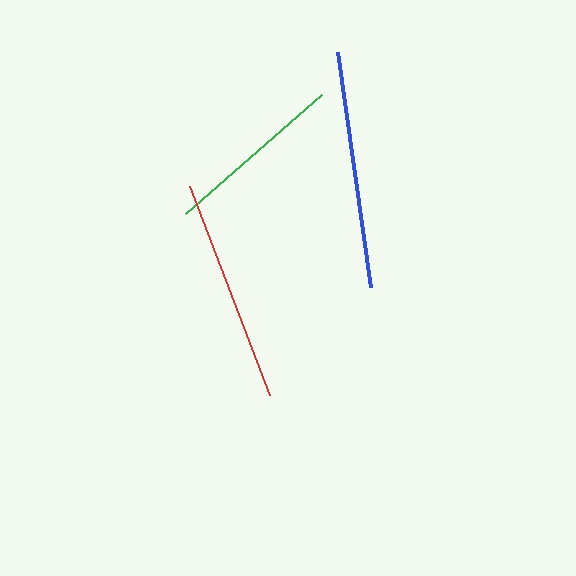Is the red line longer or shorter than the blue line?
The blue line is longer than the red line.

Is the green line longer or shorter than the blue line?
The blue line is longer than the green line.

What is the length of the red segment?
The red segment is approximately 224 pixels long.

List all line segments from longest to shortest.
From longest to shortest: blue, red, green.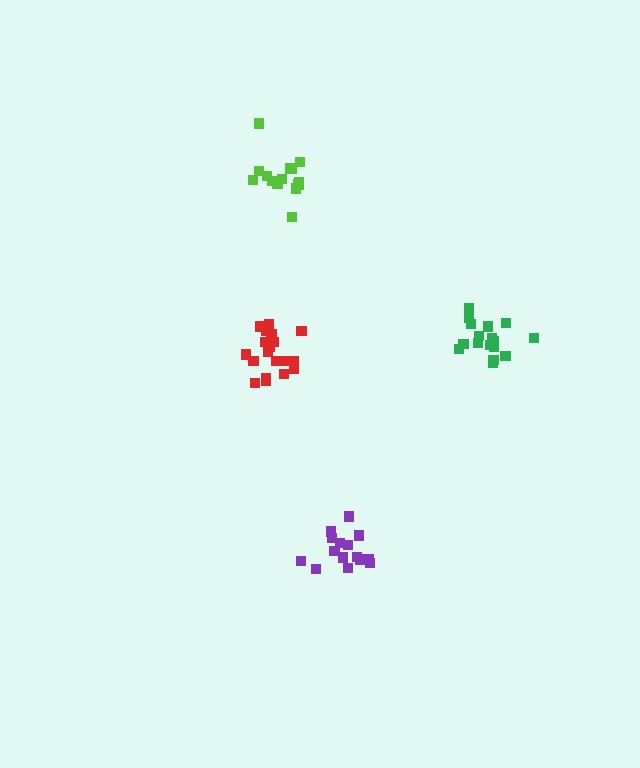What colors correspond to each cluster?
The clusters are colored: lime, purple, red, green.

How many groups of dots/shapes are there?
There are 4 groups.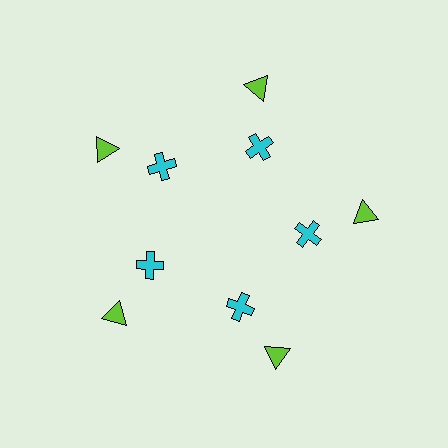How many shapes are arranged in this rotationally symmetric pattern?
There are 10 shapes, arranged in 5 groups of 2.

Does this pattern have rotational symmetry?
Yes, this pattern has 5-fold rotational symmetry. It looks the same after rotating 72 degrees around the center.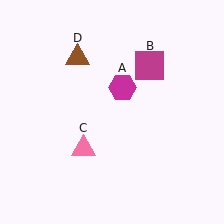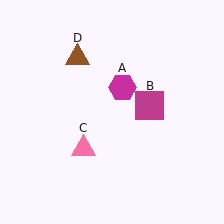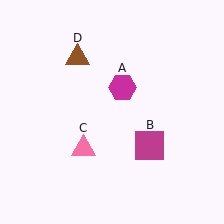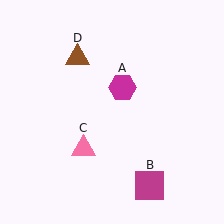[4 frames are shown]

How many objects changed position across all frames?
1 object changed position: magenta square (object B).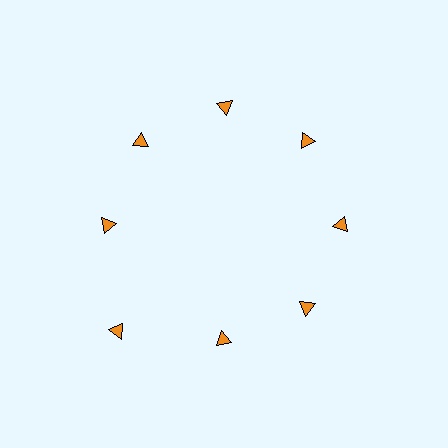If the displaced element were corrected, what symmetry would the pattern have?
It would have 8-fold rotational symmetry — the pattern would map onto itself every 45 degrees.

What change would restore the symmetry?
The symmetry would be restored by moving it inward, back onto the ring so that all 8 triangles sit at equal angles and equal distance from the center.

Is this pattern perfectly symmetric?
No. The 8 orange triangles are arranged in a ring, but one element near the 8 o'clock position is pushed outward from the center, breaking the 8-fold rotational symmetry.